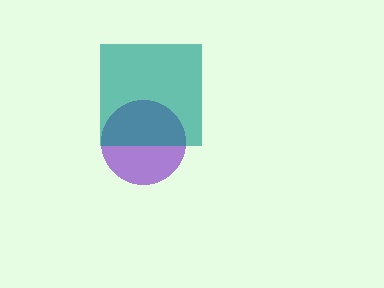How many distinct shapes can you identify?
There are 2 distinct shapes: a purple circle, a teal square.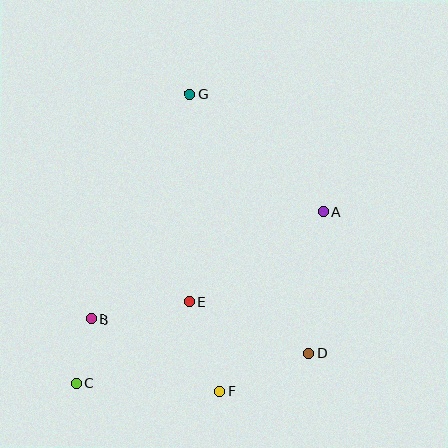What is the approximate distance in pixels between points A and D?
The distance between A and D is approximately 142 pixels.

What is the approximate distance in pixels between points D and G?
The distance between D and G is approximately 286 pixels.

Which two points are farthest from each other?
Points C and G are farthest from each other.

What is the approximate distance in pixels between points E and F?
The distance between E and F is approximately 95 pixels.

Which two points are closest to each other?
Points B and C are closest to each other.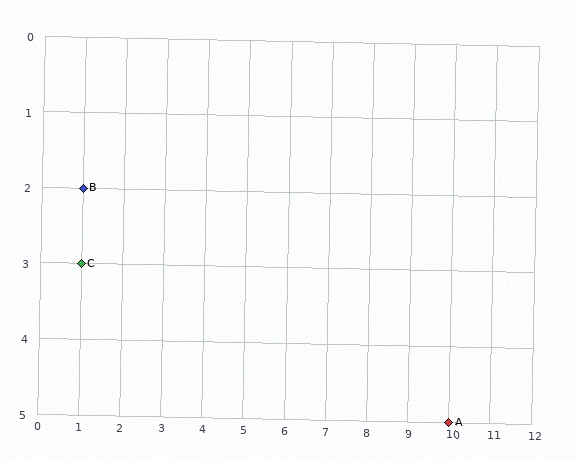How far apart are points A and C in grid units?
Points A and C are 9 columns and 2 rows apart (about 9.2 grid units diagonally).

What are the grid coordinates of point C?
Point C is at grid coordinates (1, 3).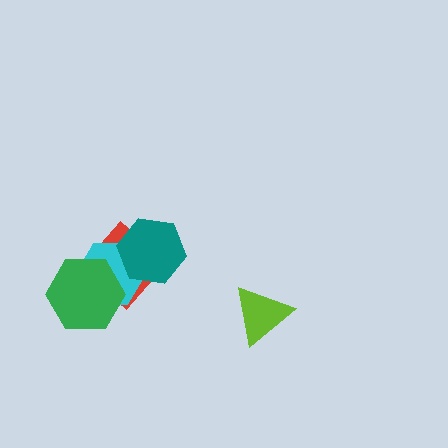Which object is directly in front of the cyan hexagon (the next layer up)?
The teal hexagon is directly in front of the cyan hexagon.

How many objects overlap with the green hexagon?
2 objects overlap with the green hexagon.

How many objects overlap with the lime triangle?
0 objects overlap with the lime triangle.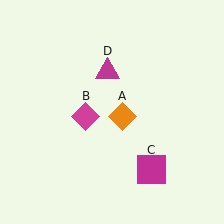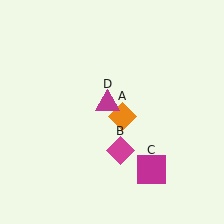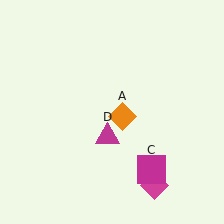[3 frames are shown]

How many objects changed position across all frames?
2 objects changed position: magenta diamond (object B), magenta triangle (object D).